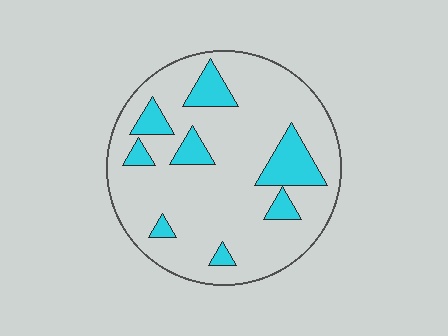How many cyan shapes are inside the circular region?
8.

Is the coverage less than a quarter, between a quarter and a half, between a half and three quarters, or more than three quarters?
Less than a quarter.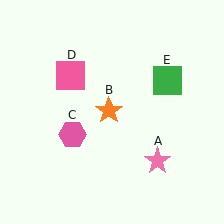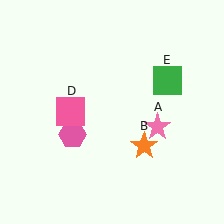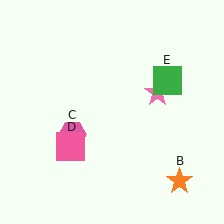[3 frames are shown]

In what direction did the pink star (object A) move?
The pink star (object A) moved up.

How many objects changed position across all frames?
3 objects changed position: pink star (object A), orange star (object B), pink square (object D).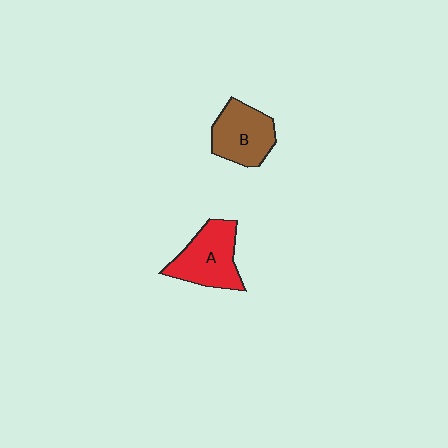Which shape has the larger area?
Shape A (red).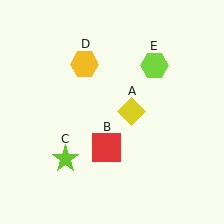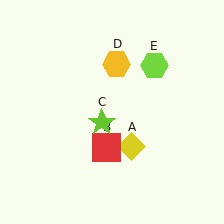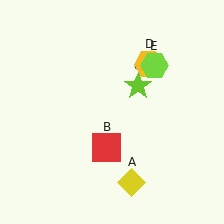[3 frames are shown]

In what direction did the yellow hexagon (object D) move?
The yellow hexagon (object D) moved right.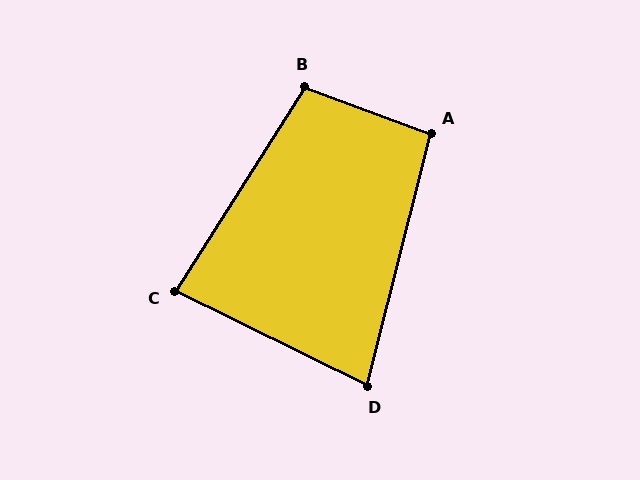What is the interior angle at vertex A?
Approximately 96 degrees (obtuse).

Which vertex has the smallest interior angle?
D, at approximately 78 degrees.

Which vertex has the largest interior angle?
B, at approximately 102 degrees.